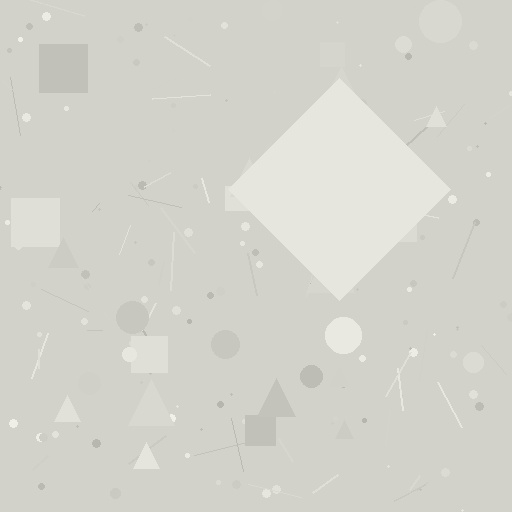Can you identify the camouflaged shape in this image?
The camouflaged shape is a diamond.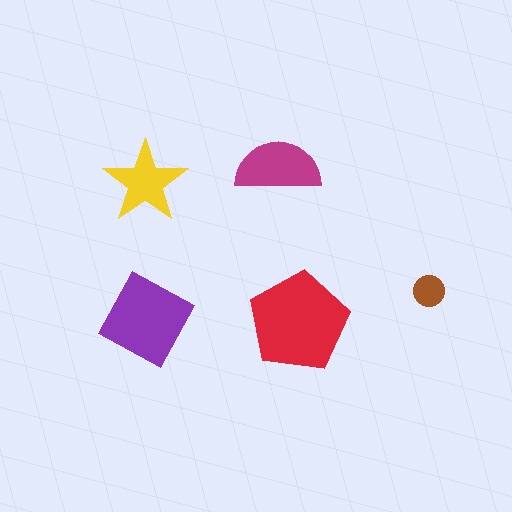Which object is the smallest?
The brown circle.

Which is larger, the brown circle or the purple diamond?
The purple diamond.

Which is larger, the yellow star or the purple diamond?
The purple diamond.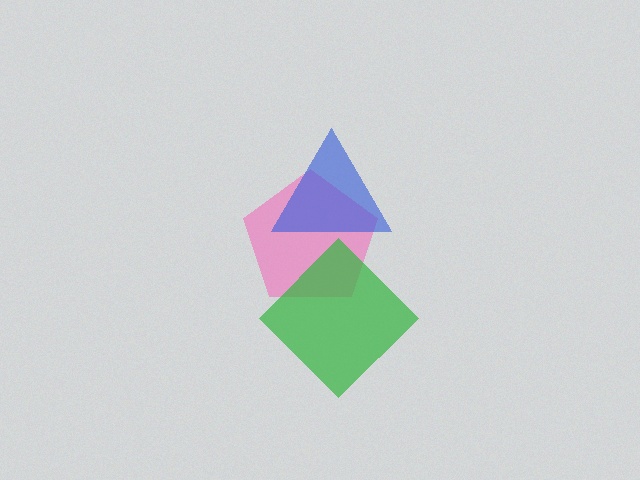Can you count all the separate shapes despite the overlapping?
Yes, there are 3 separate shapes.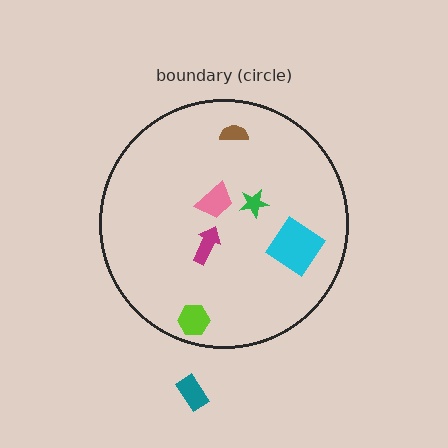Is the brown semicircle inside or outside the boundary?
Inside.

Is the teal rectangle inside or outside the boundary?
Outside.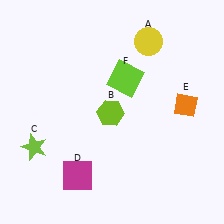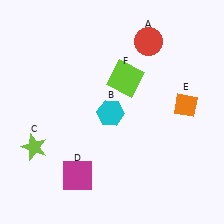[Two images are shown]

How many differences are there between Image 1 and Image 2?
There are 2 differences between the two images.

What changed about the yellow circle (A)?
In Image 1, A is yellow. In Image 2, it changed to red.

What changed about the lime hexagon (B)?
In Image 1, B is lime. In Image 2, it changed to cyan.